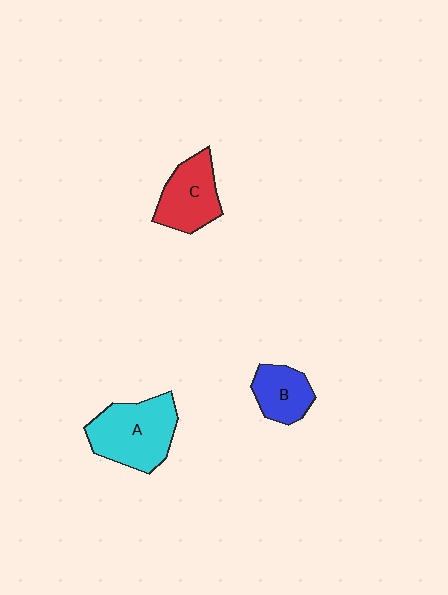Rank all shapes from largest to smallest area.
From largest to smallest: A (cyan), C (red), B (blue).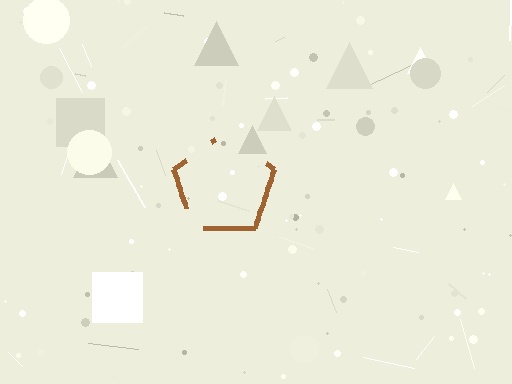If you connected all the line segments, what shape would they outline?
They would outline a pentagon.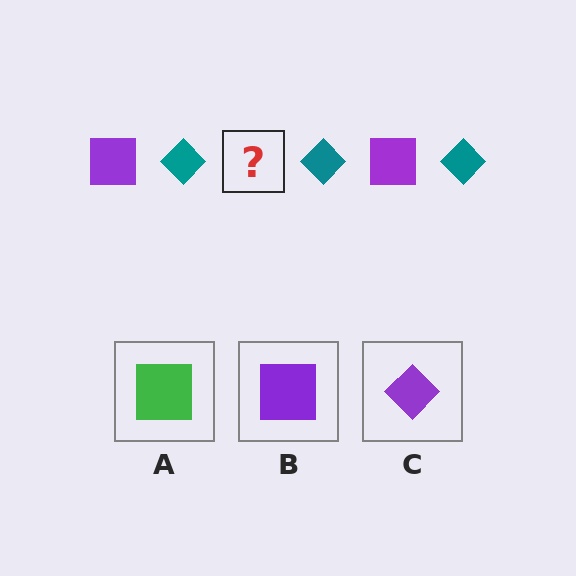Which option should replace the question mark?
Option B.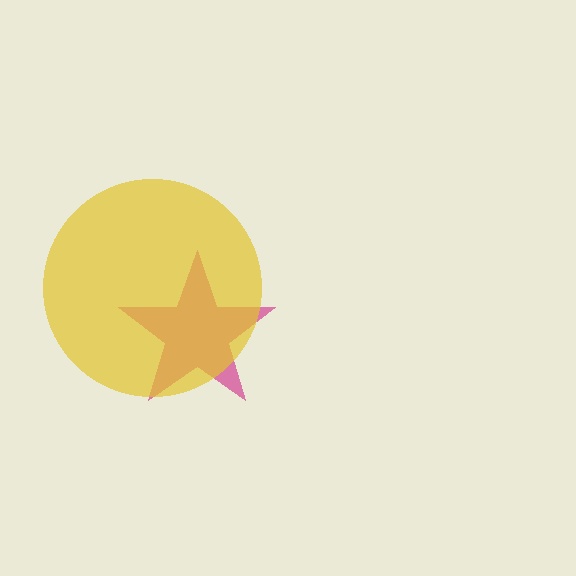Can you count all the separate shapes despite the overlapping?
Yes, there are 2 separate shapes.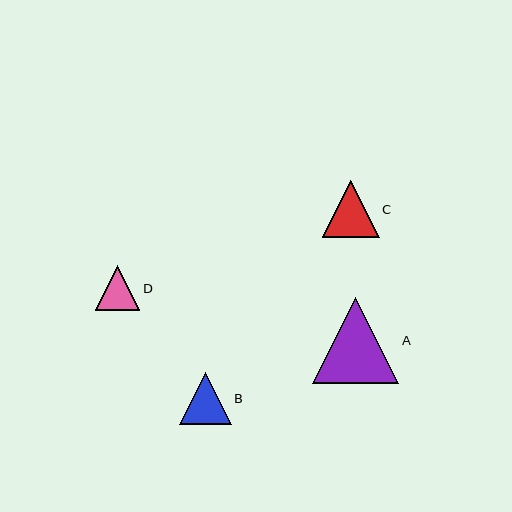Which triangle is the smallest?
Triangle D is the smallest with a size of approximately 45 pixels.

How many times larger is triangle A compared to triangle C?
Triangle A is approximately 1.5 times the size of triangle C.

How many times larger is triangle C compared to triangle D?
Triangle C is approximately 1.3 times the size of triangle D.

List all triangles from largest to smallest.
From largest to smallest: A, C, B, D.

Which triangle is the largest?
Triangle A is the largest with a size of approximately 86 pixels.